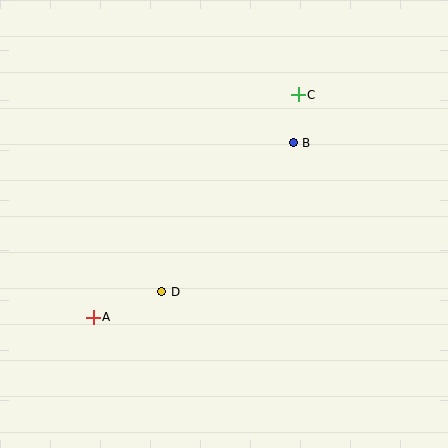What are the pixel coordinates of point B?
Point B is at (293, 143).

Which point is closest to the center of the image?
Point D at (162, 292) is closest to the center.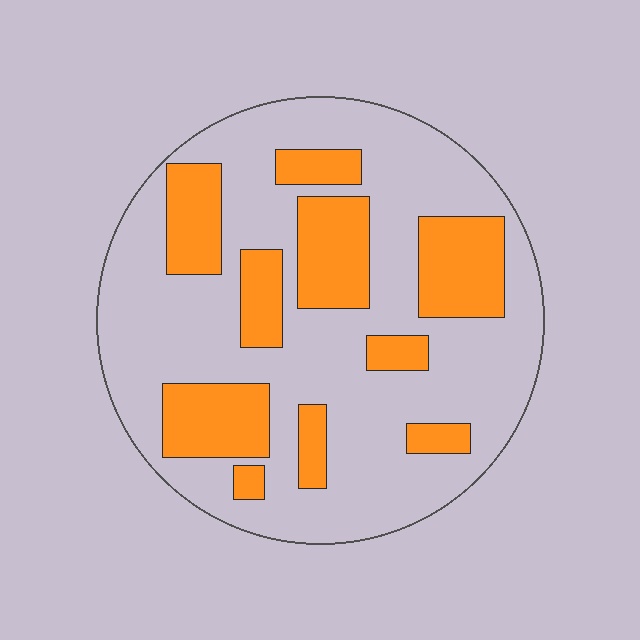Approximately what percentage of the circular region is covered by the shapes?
Approximately 30%.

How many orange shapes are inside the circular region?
10.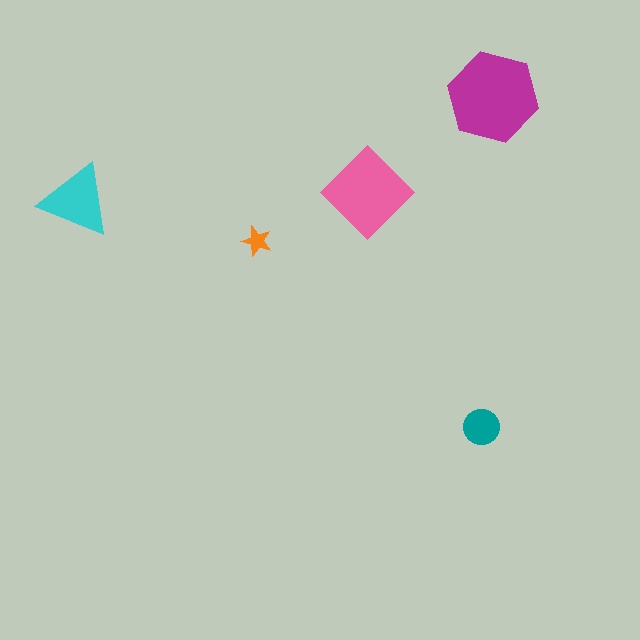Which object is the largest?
The magenta hexagon.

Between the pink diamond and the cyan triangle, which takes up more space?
The pink diamond.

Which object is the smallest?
The orange star.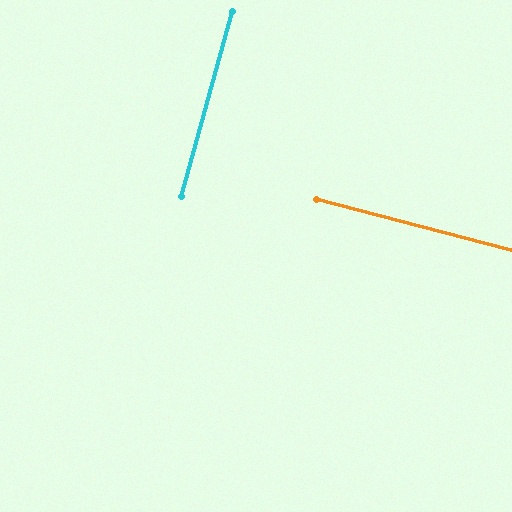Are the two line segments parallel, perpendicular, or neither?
Perpendicular — they meet at approximately 89°.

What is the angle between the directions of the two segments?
Approximately 89 degrees.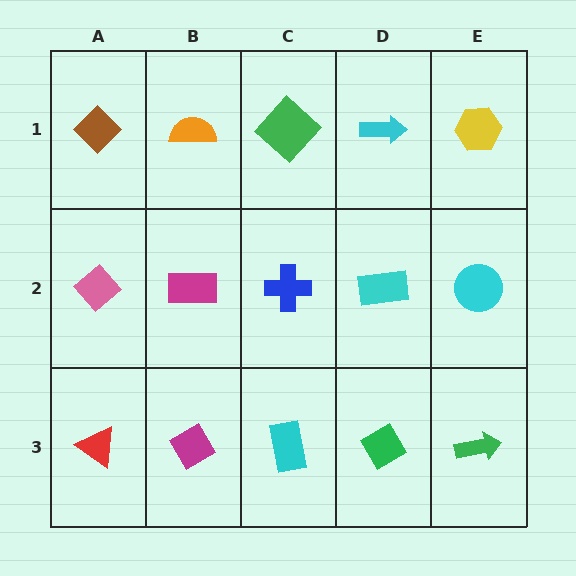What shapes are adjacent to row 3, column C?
A blue cross (row 2, column C), a magenta diamond (row 3, column B), a green diamond (row 3, column D).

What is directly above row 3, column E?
A cyan circle.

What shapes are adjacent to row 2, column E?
A yellow hexagon (row 1, column E), a green arrow (row 3, column E), a cyan rectangle (row 2, column D).